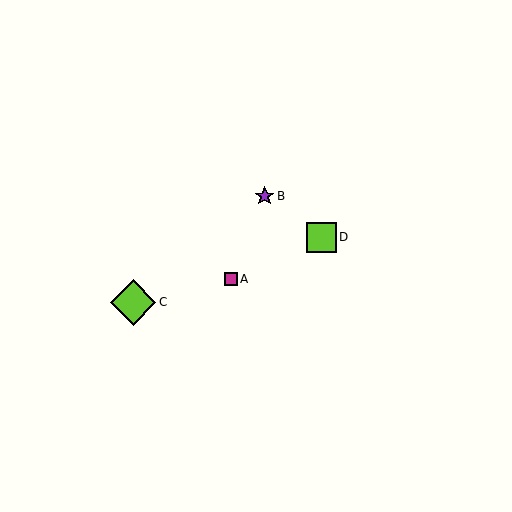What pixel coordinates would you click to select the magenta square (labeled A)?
Click at (231, 279) to select the magenta square A.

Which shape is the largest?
The lime diamond (labeled C) is the largest.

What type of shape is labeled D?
Shape D is a lime square.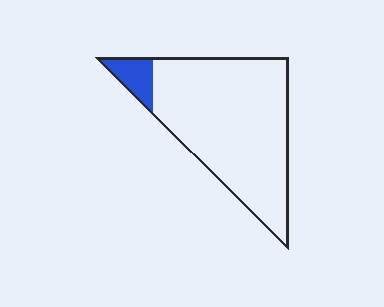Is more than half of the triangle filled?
No.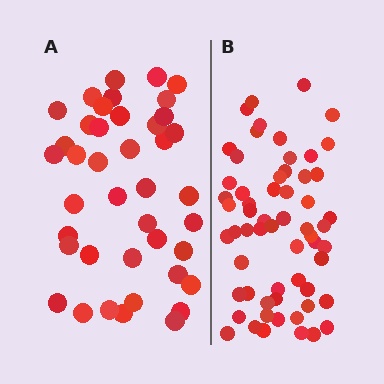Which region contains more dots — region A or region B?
Region B (the right region) has more dots.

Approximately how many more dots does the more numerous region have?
Region B has approximately 20 more dots than region A.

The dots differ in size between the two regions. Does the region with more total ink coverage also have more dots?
No. Region A has more total ink coverage because its dots are larger, but region B actually contains more individual dots. Total area can be misleading — the number of items is what matters here.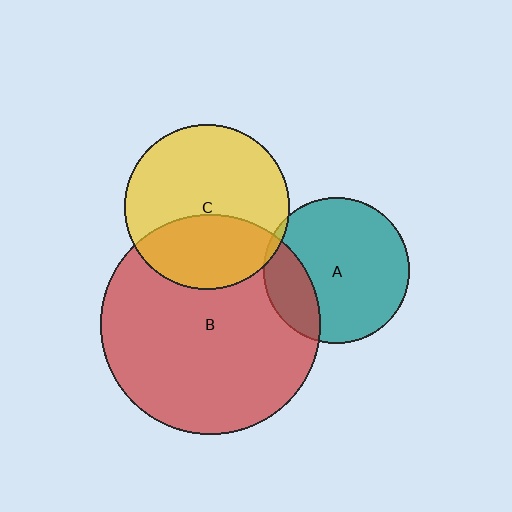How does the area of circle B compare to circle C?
Approximately 1.8 times.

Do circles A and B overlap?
Yes.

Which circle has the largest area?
Circle B (red).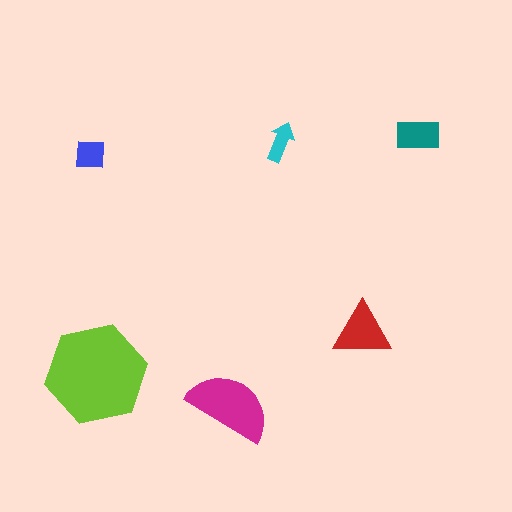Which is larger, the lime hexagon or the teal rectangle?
The lime hexagon.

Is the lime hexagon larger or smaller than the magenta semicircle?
Larger.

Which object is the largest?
The lime hexagon.